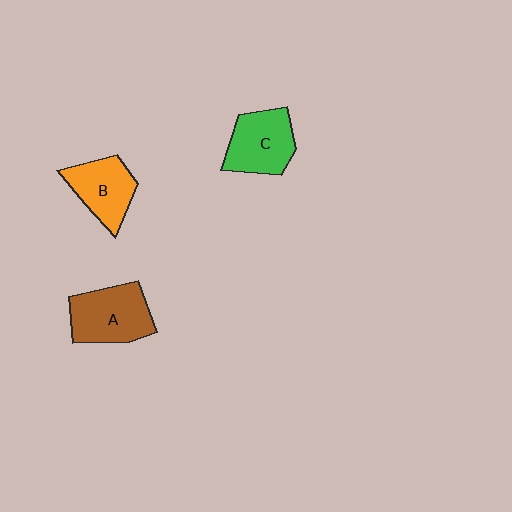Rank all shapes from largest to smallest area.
From largest to smallest: A (brown), C (green), B (orange).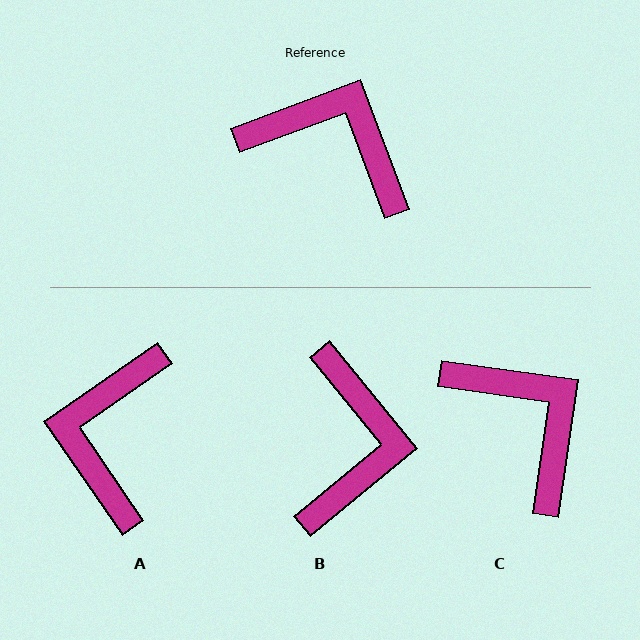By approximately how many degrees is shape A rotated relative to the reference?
Approximately 104 degrees counter-clockwise.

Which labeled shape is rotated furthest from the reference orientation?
A, about 104 degrees away.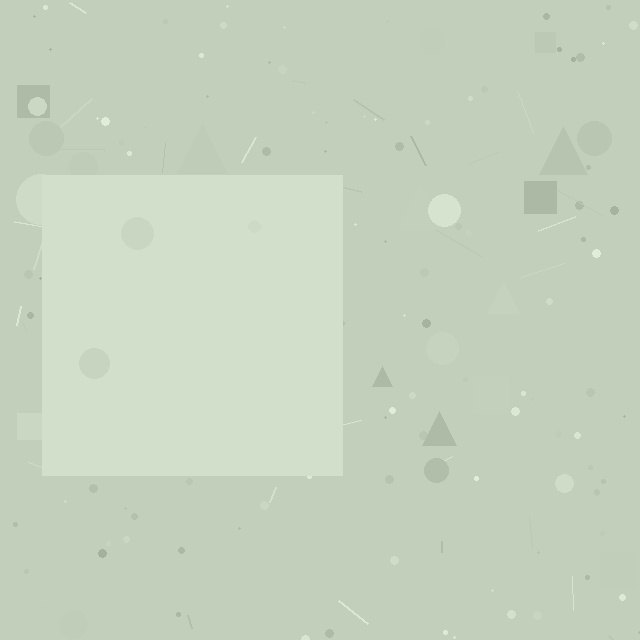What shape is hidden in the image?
A square is hidden in the image.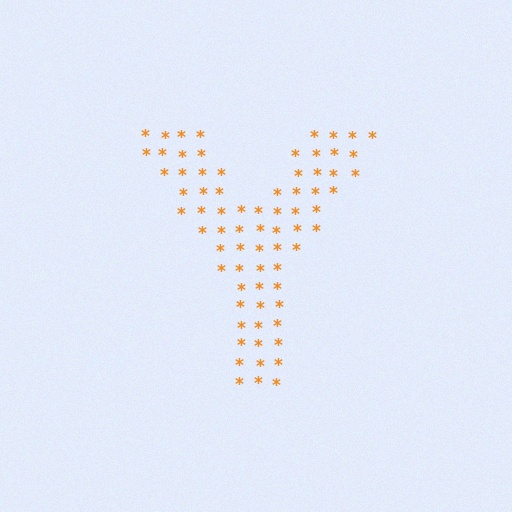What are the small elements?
The small elements are asterisks.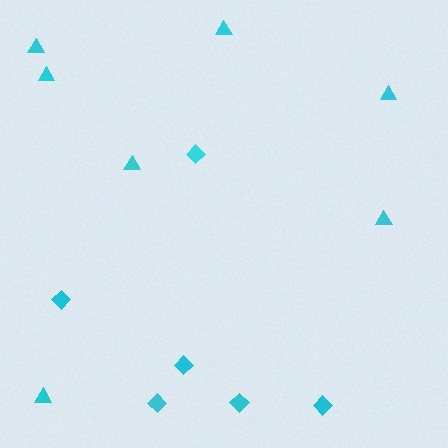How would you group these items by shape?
There are 2 groups: one group of diamonds (6) and one group of triangles (7).